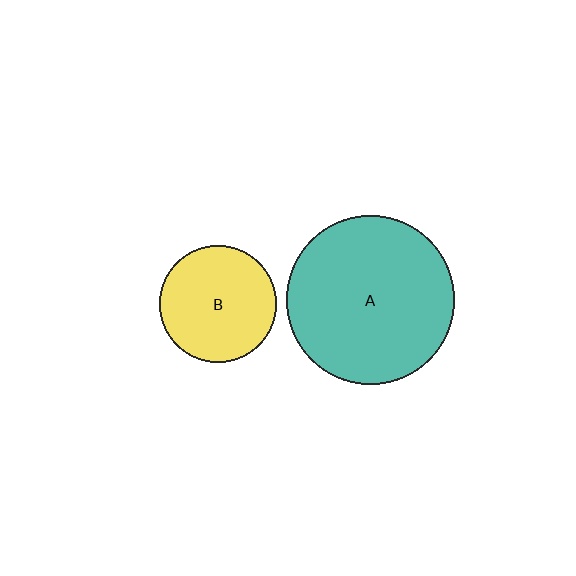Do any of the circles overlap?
No, none of the circles overlap.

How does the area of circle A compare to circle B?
Approximately 2.1 times.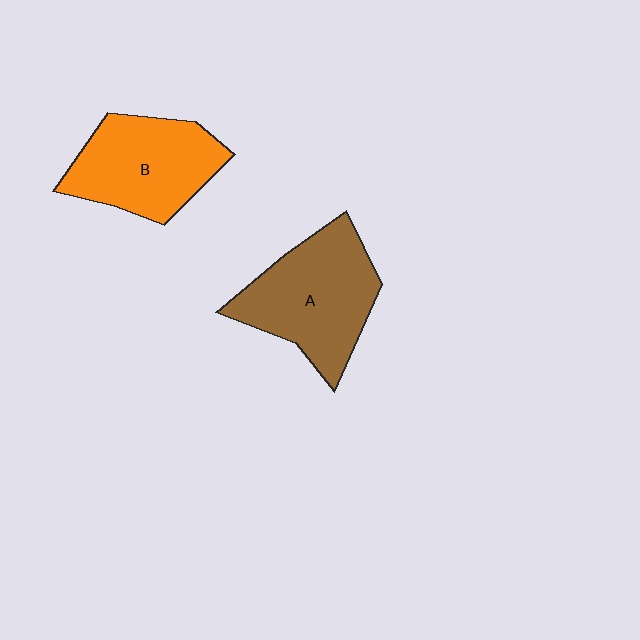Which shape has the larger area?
Shape A (brown).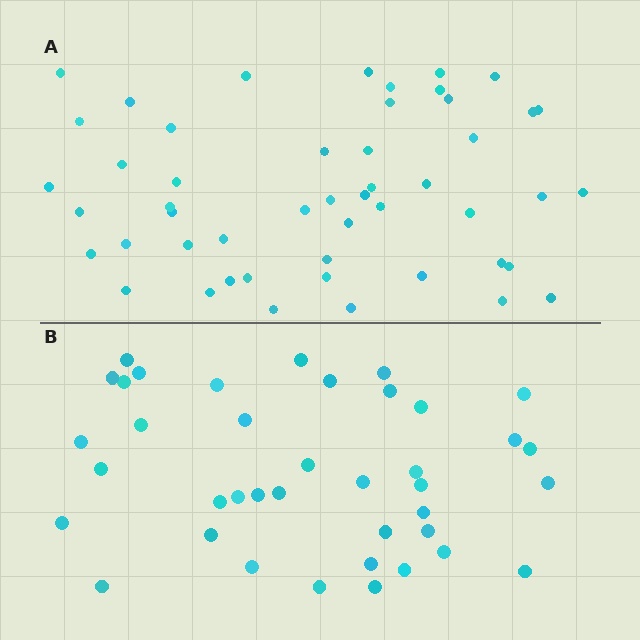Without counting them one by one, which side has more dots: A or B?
Region A (the top region) has more dots.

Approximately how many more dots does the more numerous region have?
Region A has roughly 12 or so more dots than region B.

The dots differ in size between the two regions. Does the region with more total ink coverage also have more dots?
No. Region B has more total ink coverage because its dots are larger, but region A actually contains more individual dots. Total area can be misleading — the number of items is what matters here.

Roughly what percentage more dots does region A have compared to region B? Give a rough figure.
About 30% more.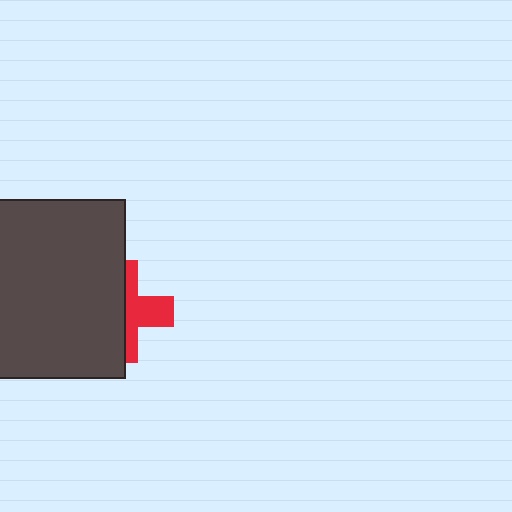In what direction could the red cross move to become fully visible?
The red cross could move right. That would shift it out from behind the dark gray rectangle entirely.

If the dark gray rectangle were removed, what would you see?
You would see the complete red cross.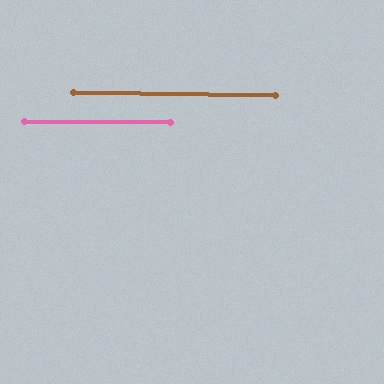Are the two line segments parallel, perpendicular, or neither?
Parallel — their directions differ by only 0.5°.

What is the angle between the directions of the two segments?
Approximately 1 degree.